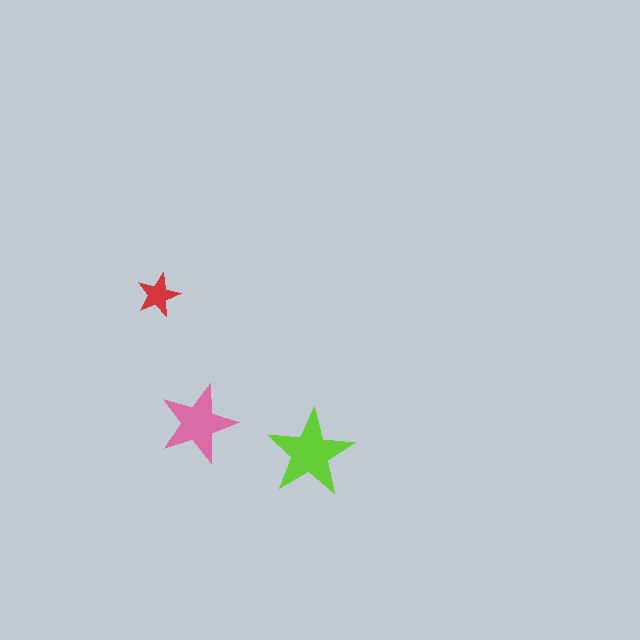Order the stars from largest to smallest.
the lime one, the pink one, the red one.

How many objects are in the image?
There are 3 objects in the image.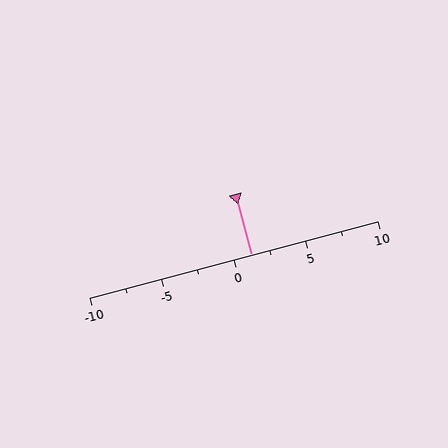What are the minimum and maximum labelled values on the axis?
The axis runs from -10 to 10.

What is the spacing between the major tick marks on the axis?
The major ticks are spaced 5 apart.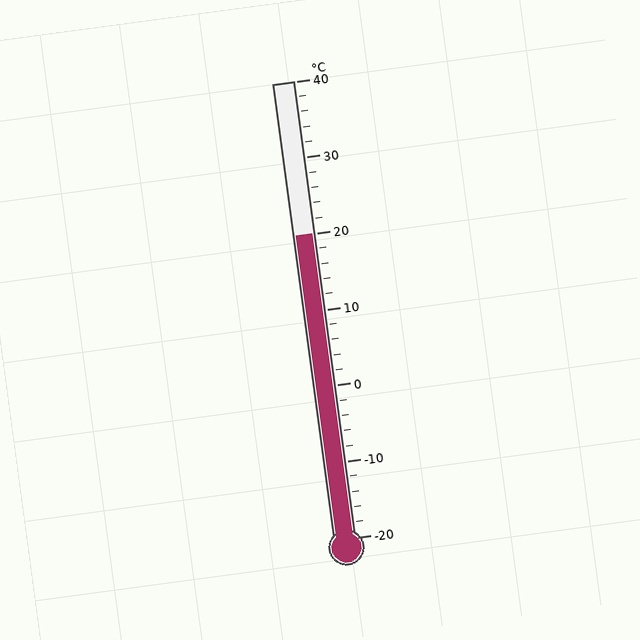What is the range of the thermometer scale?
The thermometer scale ranges from -20°C to 40°C.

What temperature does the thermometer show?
The thermometer shows approximately 20°C.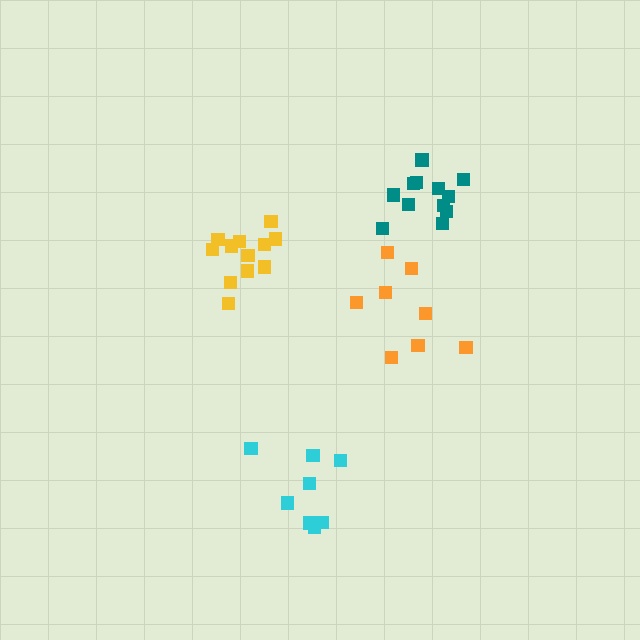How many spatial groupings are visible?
There are 4 spatial groupings.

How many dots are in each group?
Group 1: 12 dots, Group 2: 12 dots, Group 3: 8 dots, Group 4: 8 dots (40 total).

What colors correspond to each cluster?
The clusters are colored: yellow, teal, cyan, orange.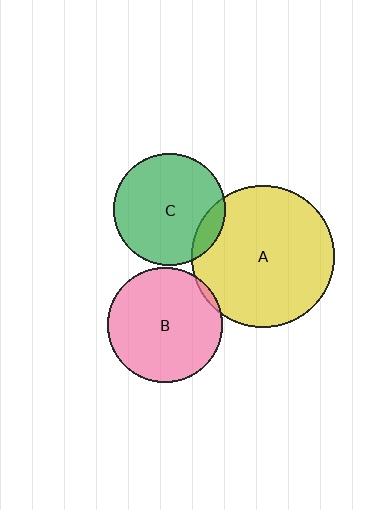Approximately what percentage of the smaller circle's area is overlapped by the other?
Approximately 10%.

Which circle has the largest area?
Circle A (yellow).